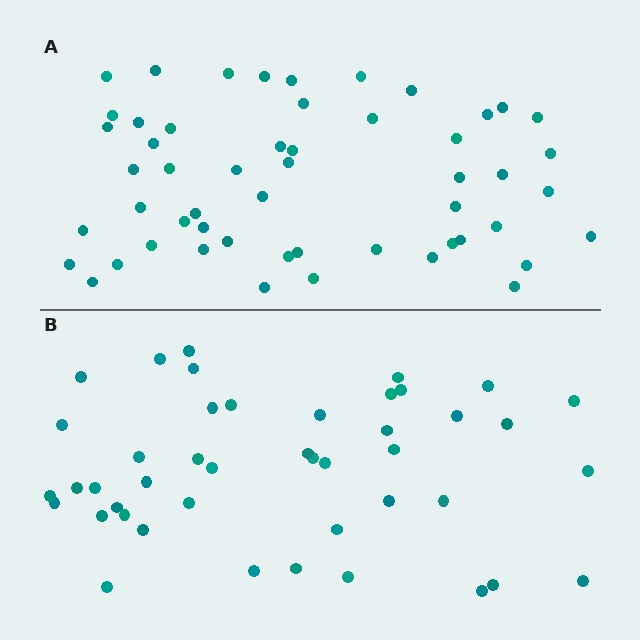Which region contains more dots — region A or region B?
Region A (the top region) has more dots.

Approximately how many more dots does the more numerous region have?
Region A has roughly 8 or so more dots than region B.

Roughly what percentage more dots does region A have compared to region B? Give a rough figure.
About 20% more.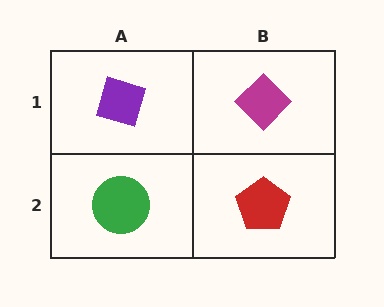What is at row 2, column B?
A red pentagon.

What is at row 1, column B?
A magenta diamond.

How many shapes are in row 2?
2 shapes.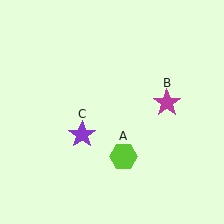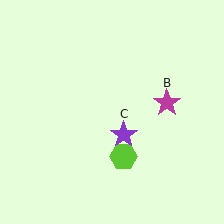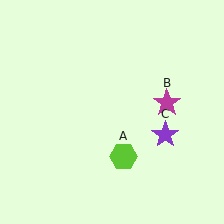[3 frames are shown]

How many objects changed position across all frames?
1 object changed position: purple star (object C).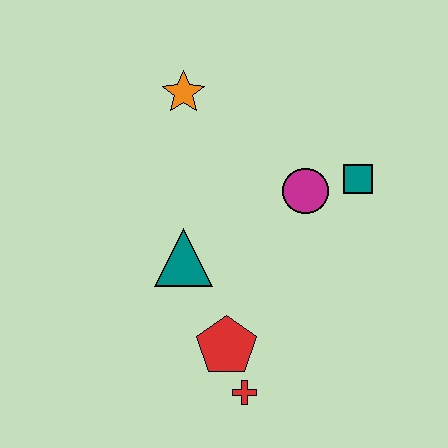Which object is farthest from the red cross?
The orange star is farthest from the red cross.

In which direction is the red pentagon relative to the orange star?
The red pentagon is below the orange star.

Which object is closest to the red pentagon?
The red cross is closest to the red pentagon.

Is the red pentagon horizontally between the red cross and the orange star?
Yes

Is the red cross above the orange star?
No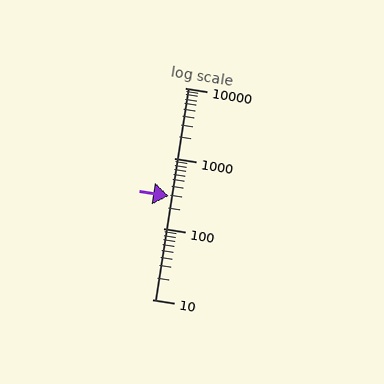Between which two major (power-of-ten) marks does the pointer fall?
The pointer is between 100 and 1000.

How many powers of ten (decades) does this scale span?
The scale spans 3 decades, from 10 to 10000.